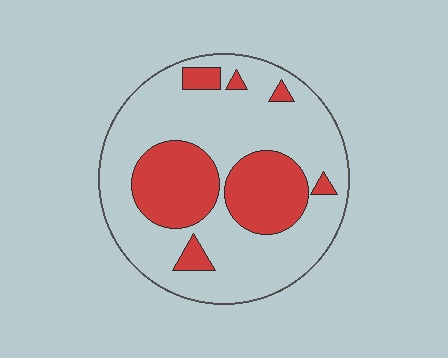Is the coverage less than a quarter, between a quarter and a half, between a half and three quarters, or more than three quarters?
Between a quarter and a half.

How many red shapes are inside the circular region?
7.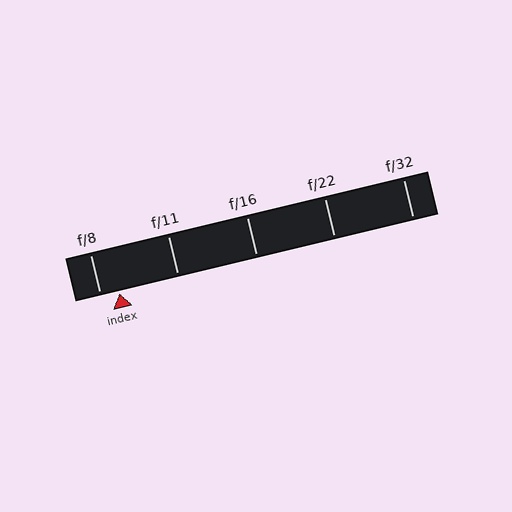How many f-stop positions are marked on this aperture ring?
There are 5 f-stop positions marked.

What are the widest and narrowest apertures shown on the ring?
The widest aperture shown is f/8 and the narrowest is f/32.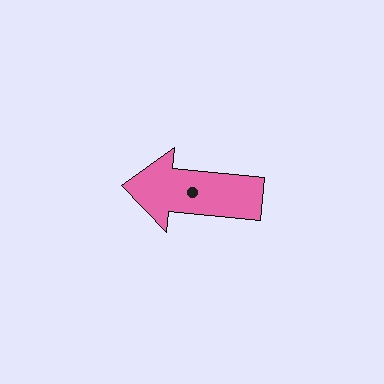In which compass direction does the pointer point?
West.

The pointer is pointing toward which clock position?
Roughly 9 o'clock.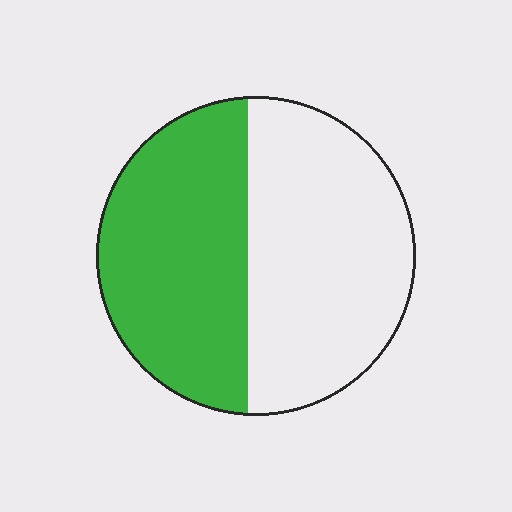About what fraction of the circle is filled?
About one half (1/2).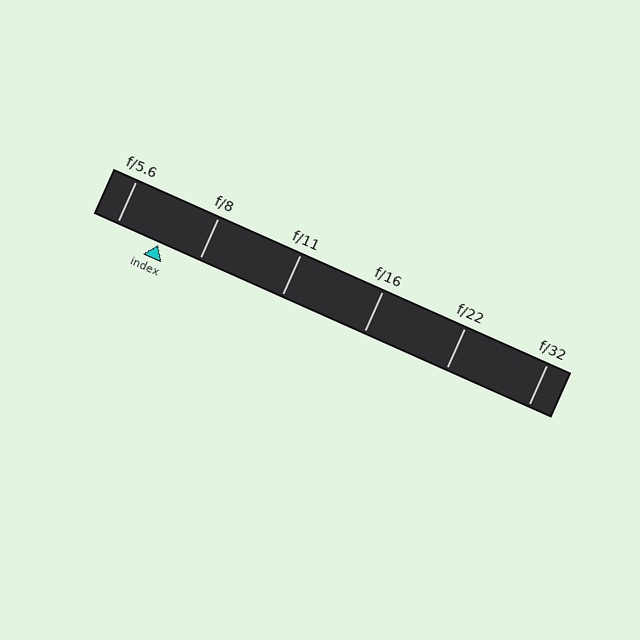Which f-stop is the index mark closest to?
The index mark is closest to f/8.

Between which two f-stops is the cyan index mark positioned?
The index mark is between f/5.6 and f/8.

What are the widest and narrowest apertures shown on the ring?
The widest aperture shown is f/5.6 and the narrowest is f/32.